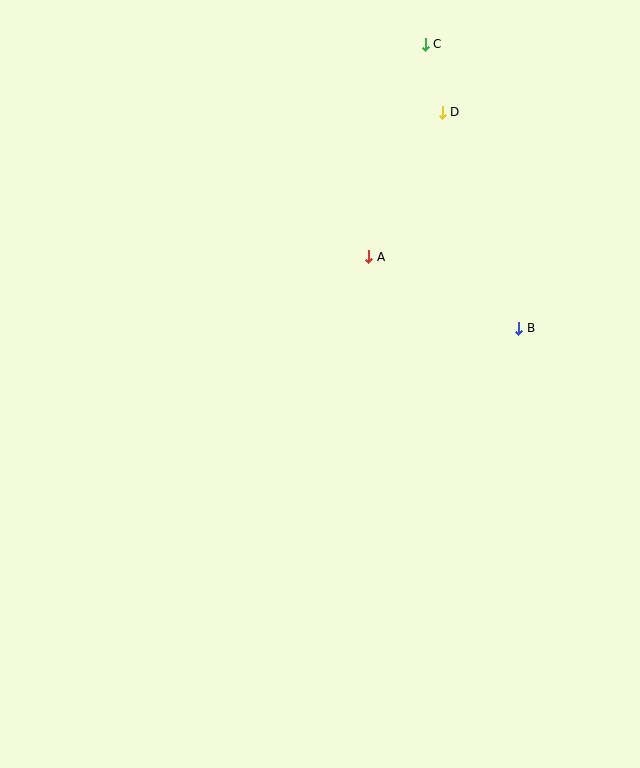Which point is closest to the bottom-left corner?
Point A is closest to the bottom-left corner.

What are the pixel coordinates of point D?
Point D is at (442, 112).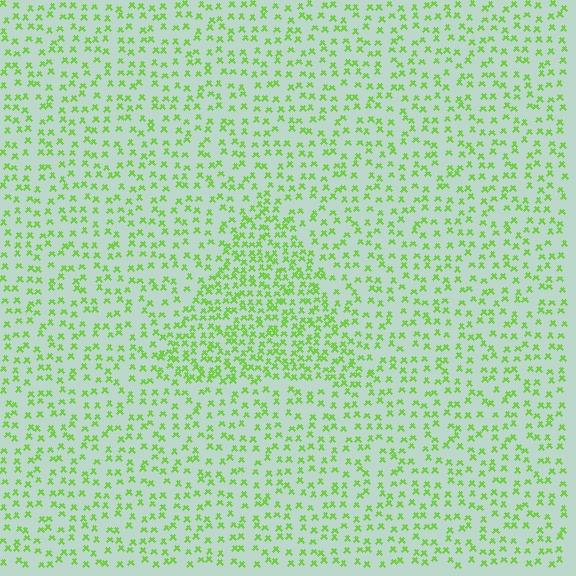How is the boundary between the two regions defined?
The boundary is defined by a change in element density (approximately 1.9x ratio). All elements are the same color, size, and shape.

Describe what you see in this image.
The image contains small lime elements arranged at two different densities. A triangle-shaped region is visible where the elements are more densely packed than the surrounding area.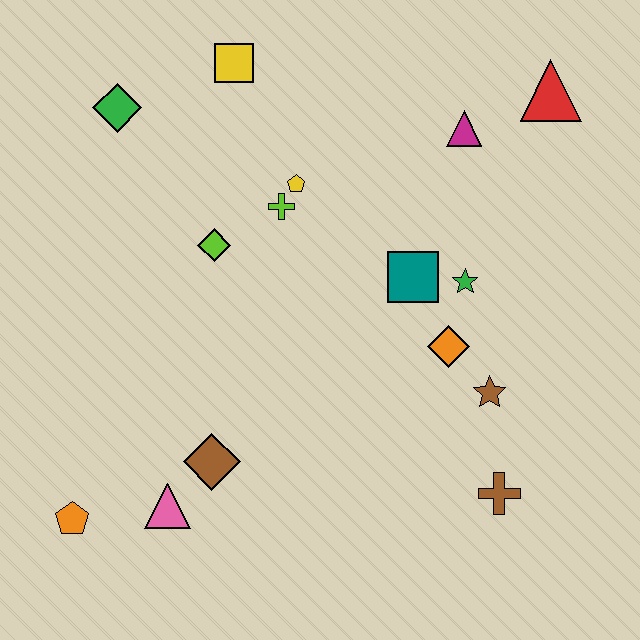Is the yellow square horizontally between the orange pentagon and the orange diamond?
Yes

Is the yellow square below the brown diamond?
No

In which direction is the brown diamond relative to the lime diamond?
The brown diamond is below the lime diamond.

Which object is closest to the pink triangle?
The brown diamond is closest to the pink triangle.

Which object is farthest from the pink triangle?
The red triangle is farthest from the pink triangle.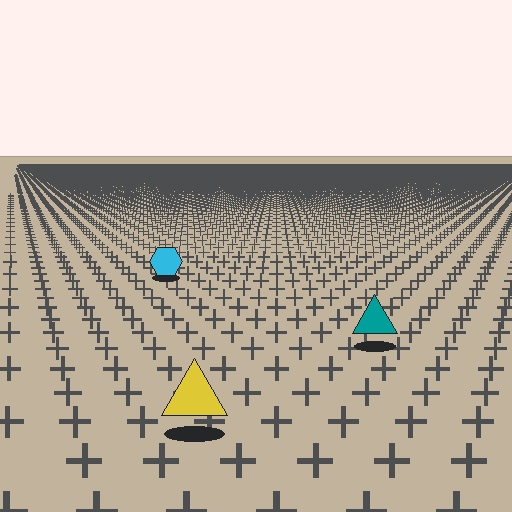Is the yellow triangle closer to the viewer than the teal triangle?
Yes. The yellow triangle is closer — you can tell from the texture gradient: the ground texture is coarser near it.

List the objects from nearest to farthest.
From nearest to farthest: the yellow triangle, the teal triangle, the cyan hexagon.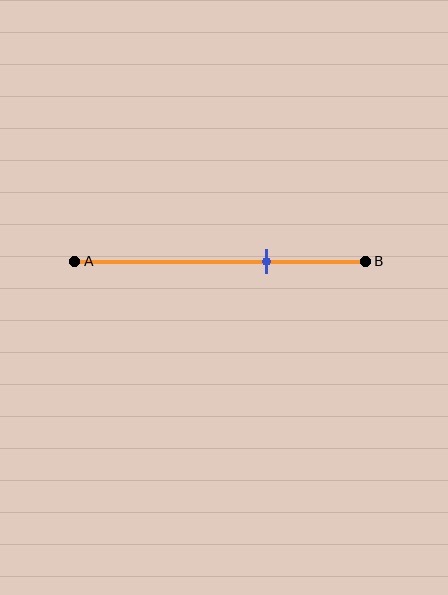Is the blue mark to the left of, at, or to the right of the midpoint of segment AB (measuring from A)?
The blue mark is to the right of the midpoint of segment AB.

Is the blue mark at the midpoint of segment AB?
No, the mark is at about 65% from A, not at the 50% midpoint.